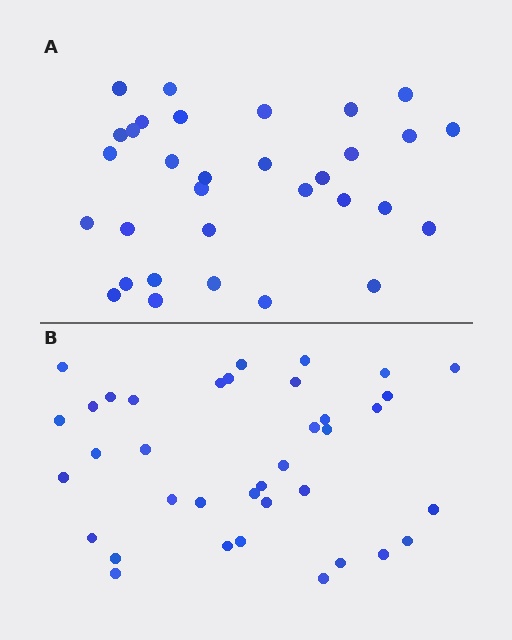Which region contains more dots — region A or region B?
Region B (the bottom region) has more dots.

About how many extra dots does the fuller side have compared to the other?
Region B has about 5 more dots than region A.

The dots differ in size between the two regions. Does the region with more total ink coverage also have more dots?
No. Region A has more total ink coverage because its dots are larger, but region B actually contains more individual dots. Total area can be misleading — the number of items is what matters here.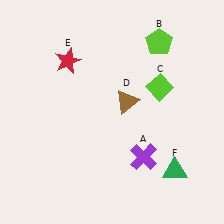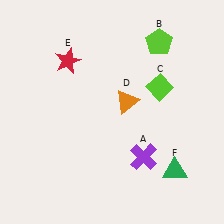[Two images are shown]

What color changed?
The triangle (D) changed from brown in Image 1 to orange in Image 2.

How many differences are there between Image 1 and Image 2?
There is 1 difference between the two images.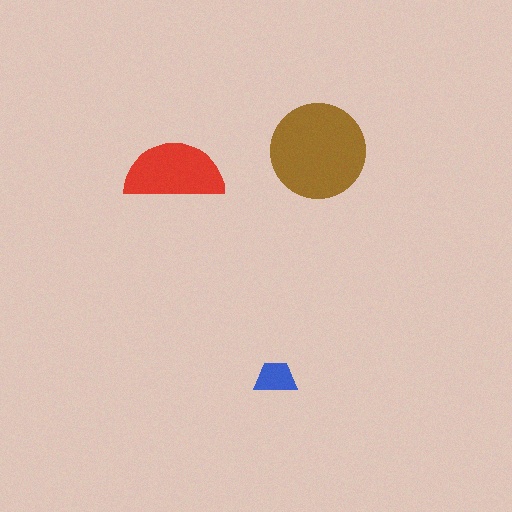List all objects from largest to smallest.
The brown circle, the red semicircle, the blue trapezoid.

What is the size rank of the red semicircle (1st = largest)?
2nd.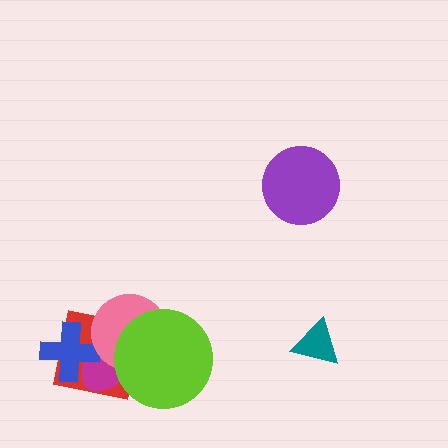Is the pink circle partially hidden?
Yes, it is partially covered by another shape.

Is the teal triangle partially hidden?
No, no other shape covers it.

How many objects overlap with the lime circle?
3 objects overlap with the lime circle.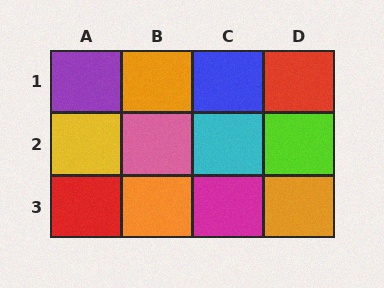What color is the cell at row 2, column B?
Pink.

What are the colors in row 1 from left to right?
Purple, orange, blue, red.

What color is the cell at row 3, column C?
Magenta.